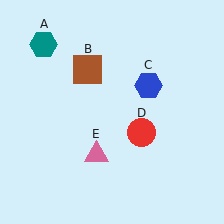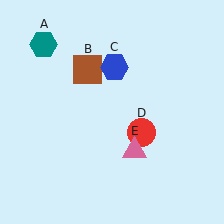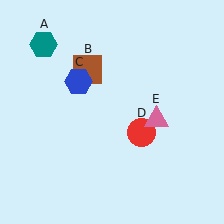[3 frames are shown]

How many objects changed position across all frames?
2 objects changed position: blue hexagon (object C), pink triangle (object E).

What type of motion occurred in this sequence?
The blue hexagon (object C), pink triangle (object E) rotated counterclockwise around the center of the scene.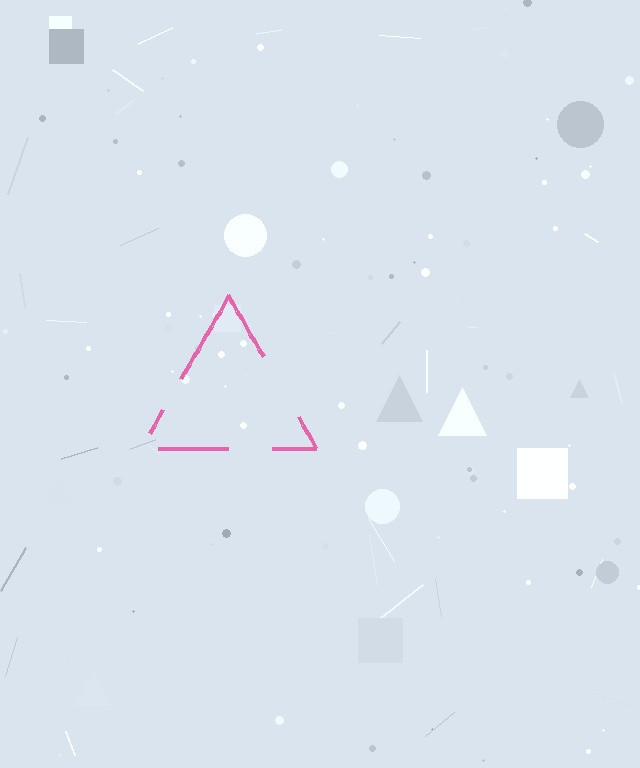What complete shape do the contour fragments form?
The contour fragments form a triangle.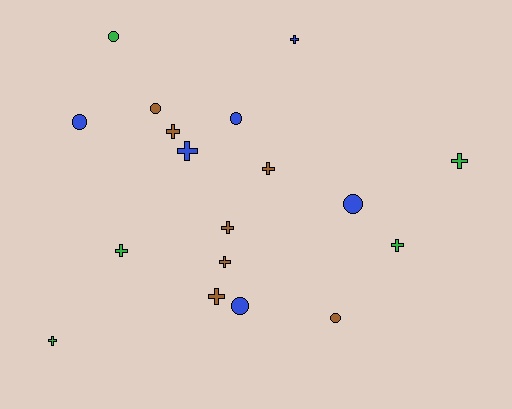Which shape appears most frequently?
Cross, with 11 objects.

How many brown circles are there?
There are 2 brown circles.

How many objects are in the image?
There are 18 objects.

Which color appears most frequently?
Brown, with 7 objects.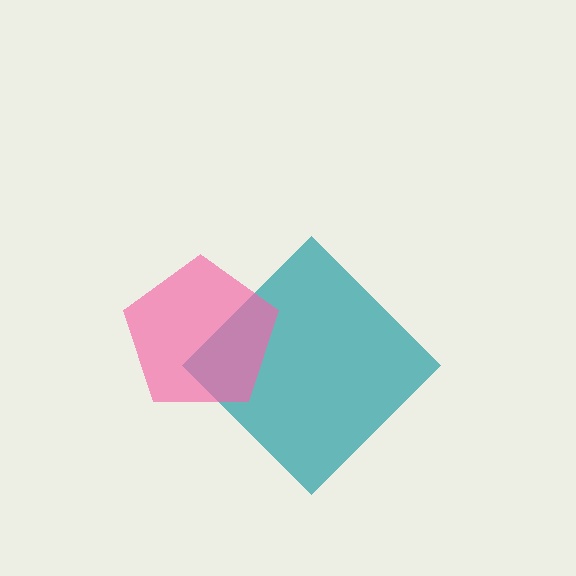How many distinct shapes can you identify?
There are 2 distinct shapes: a teal diamond, a pink pentagon.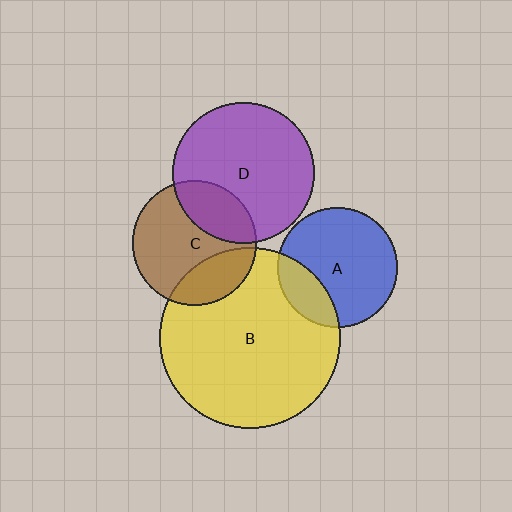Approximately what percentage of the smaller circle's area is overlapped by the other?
Approximately 25%.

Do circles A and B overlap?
Yes.